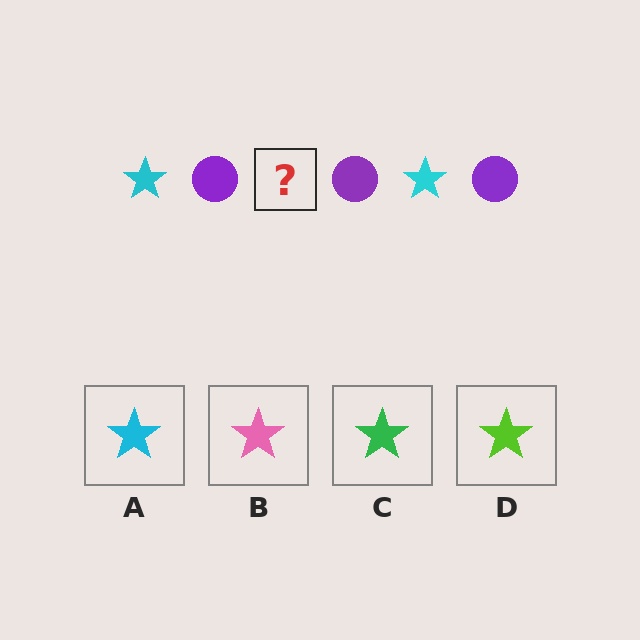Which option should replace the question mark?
Option A.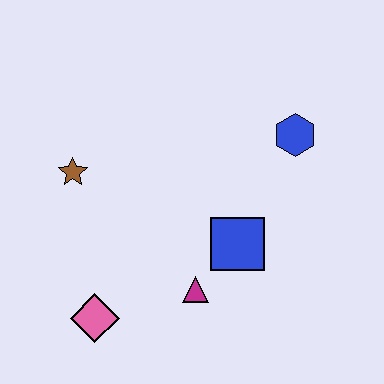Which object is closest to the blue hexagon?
The blue square is closest to the blue hexagon.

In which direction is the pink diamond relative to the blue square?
The pink diamond is to the left of the blue square.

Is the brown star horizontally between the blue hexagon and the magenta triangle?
No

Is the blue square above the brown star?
No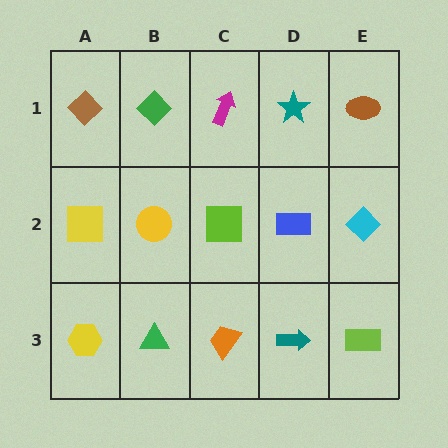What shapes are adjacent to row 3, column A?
A yellow square (row 2, column A), a green triangle (row 3, column B).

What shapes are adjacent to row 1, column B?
A yellow circle (row 2, column B), a brown diamond (row 1, column A), a magenta arrow (row 1, column C).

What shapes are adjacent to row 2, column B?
A green diamond (row 1, column B), a green triangle (row 3, column B), a yellow square (row 2, column A), a lime square (row 2, column C).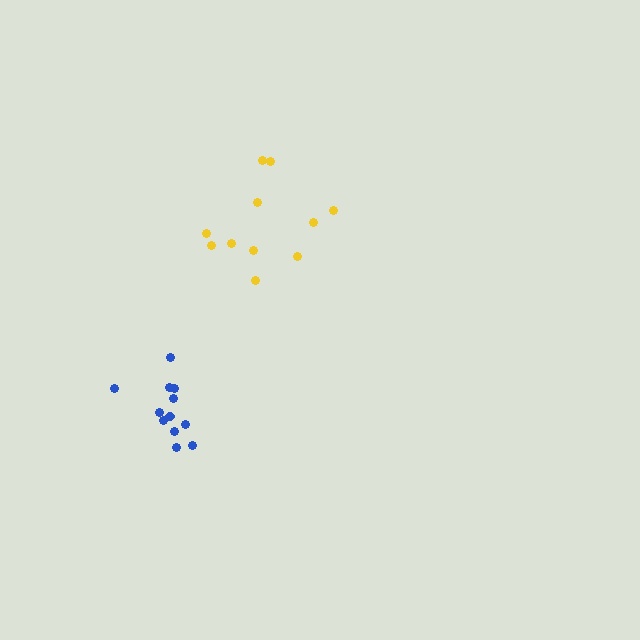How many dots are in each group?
Group 1: 11 dots, Group 2: 12 dots (23 total).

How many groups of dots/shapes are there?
There are 2 groups.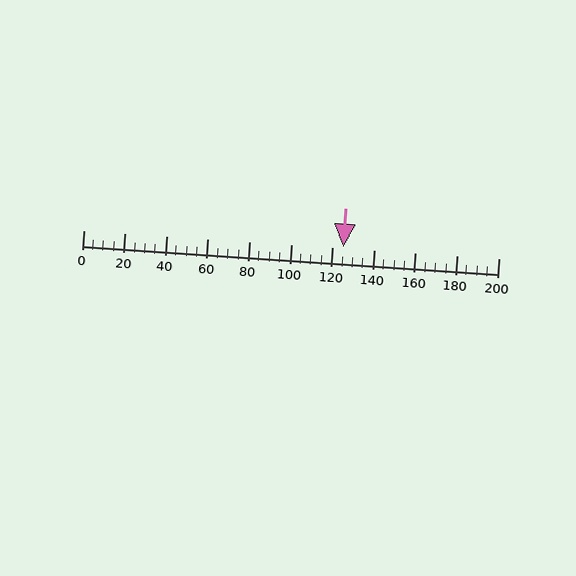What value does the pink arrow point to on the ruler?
The pink arrow points to approximately 125.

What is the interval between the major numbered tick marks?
The major tick marks are spaced 20 units apart.